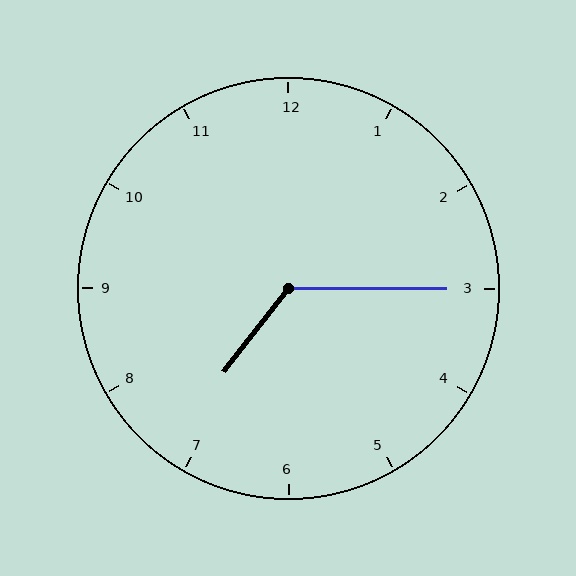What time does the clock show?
7:15.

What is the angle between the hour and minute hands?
Approximately 128 degrees.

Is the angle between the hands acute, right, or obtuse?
It is obtuse.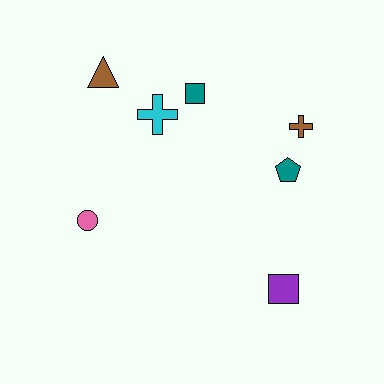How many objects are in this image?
There are 7 objects.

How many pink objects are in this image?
There is 1 pink object.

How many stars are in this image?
There are no stars.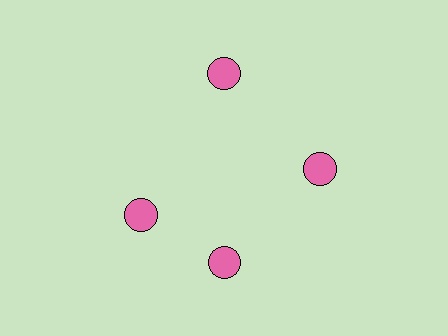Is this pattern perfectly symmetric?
No. The 4 pink circles are arranged in a ring, but one element near the 9 o'clock position is rotated out of alignment along the ring, breaking the 4-fold rotational symmetry.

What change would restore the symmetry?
The symmetry would be restored by rotating it back into even spacing with its neighbors so that all 4 circles sit at equal angles and equal distance from the center.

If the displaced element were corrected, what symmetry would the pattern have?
It would have 4-fold rotational symmetry — the pattern would map onto itself every 90 degrees.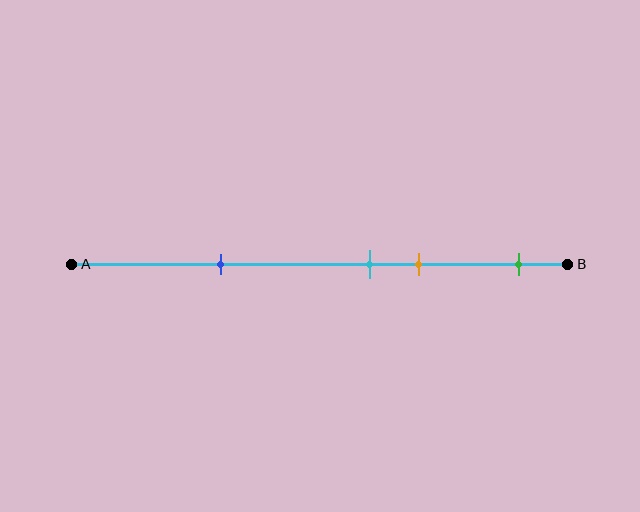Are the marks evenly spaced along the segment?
No, the marks are not evenly spaced.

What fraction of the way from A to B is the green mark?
The green mark is approximately 90% (0.9) of the way from A to B.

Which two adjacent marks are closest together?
The cyan and orange marks are the closest adjacent pair.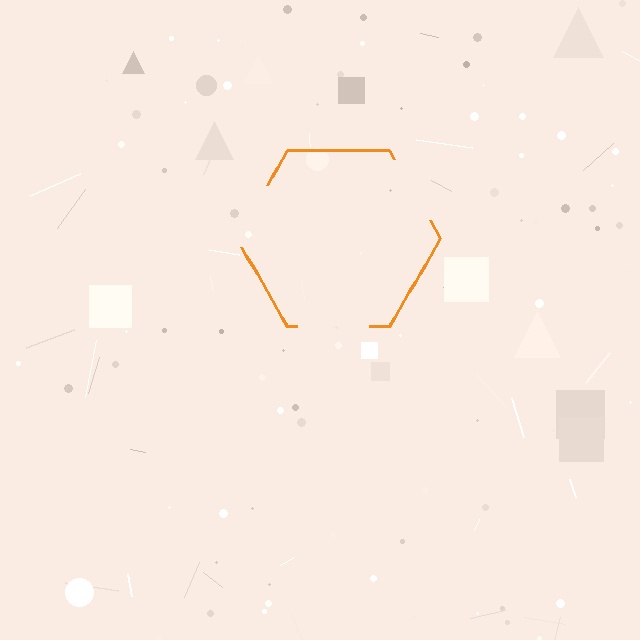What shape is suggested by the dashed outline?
The dashed outline suggests a hexagon.